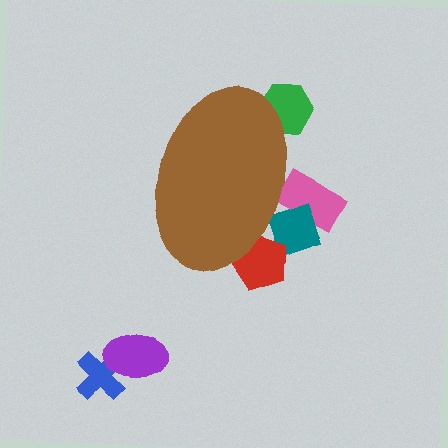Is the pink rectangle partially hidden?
Yes, the pink rectangle is partially hidden behind the brown ellipse.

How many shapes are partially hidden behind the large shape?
4 shapes are partially hidden.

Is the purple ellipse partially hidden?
No, the purple ellipse is fully visible.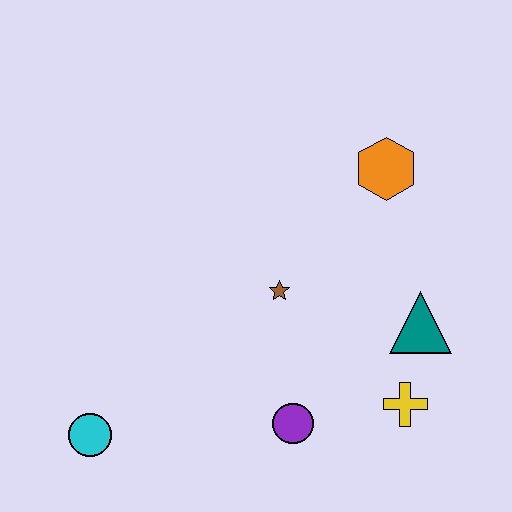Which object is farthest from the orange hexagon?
The cyan circle is farthest from the orange hexagon.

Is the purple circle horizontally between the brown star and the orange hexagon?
Yes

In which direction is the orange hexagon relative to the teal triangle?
The orange hexagon is above the teal triangle.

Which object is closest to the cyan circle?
The purple circle is closest to the cyan circle.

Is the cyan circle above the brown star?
No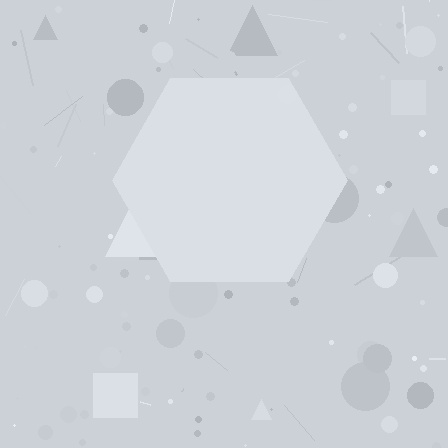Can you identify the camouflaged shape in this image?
The camouflaged shape is a hexagon.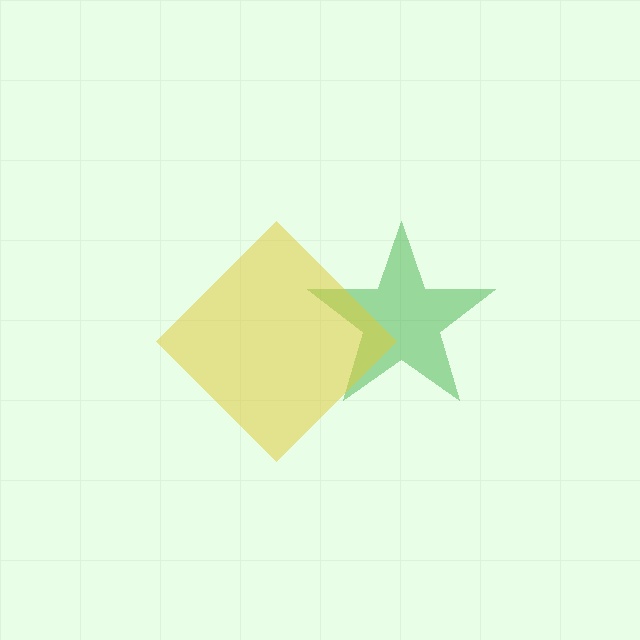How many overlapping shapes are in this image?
There are 2 overlapping shapes in the image.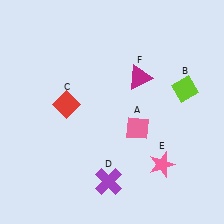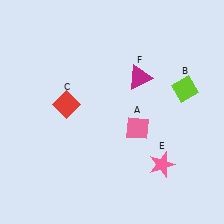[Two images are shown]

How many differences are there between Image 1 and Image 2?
There is 1 difference between the two images.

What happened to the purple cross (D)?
The purple cross (D) was removed in Image 2. It was in the bottom-left area of Image 1.